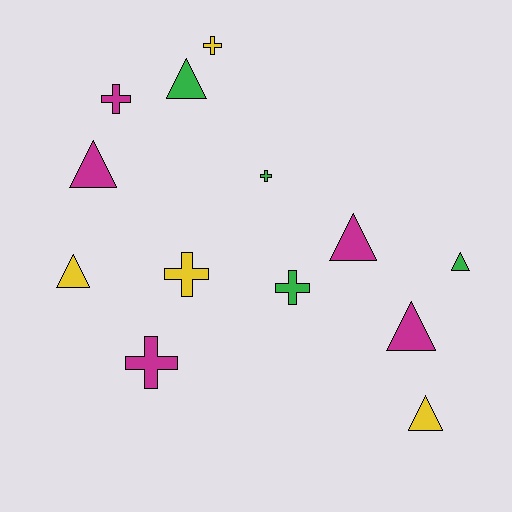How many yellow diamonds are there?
There are no yellow diamonds.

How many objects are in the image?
There are 13 objects.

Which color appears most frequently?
Magenta, with 5 objects.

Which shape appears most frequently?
Triangle, with 7 objects.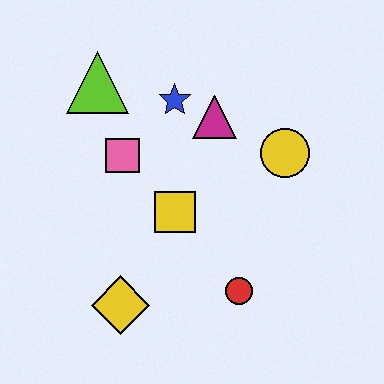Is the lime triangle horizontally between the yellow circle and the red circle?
No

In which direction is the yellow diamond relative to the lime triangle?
The yellow diamond is below the lime triangle.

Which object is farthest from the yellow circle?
The yellow diamond is farthest from the yellow circle.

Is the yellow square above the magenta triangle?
No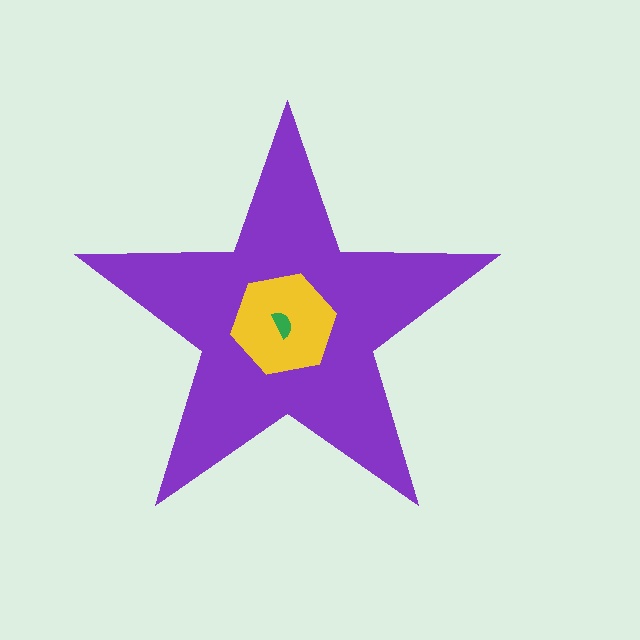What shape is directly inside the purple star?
The yellow hexagon.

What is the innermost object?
The green semicircle.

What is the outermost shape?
The purple star.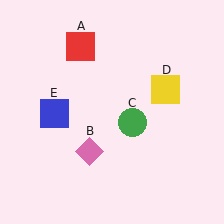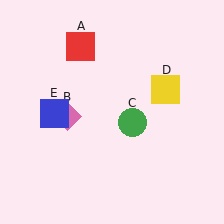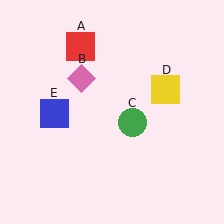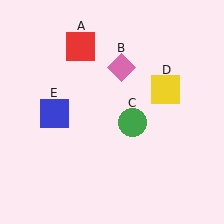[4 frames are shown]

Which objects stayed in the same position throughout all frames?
Red square (object A) and green circle (object C) and yellow square (object D) and blue square (object E) remained stationary.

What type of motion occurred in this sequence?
The pink diamond (object B) rotated clockwise around the center of the scene.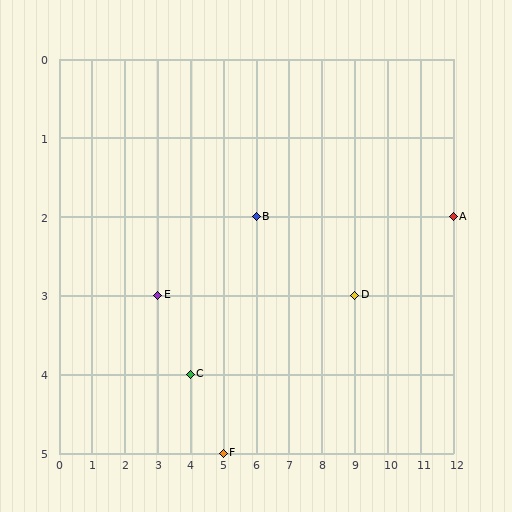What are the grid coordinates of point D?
Point D is at grid coordinates (9, 3).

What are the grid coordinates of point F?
Point F is at grid coordinates (5, 5).